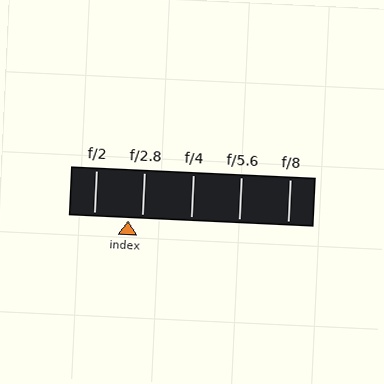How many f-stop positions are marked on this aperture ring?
There are 5 f-stop positions marked.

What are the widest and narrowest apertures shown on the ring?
The widest aperture shown is f/2 and the narrowest is f/8.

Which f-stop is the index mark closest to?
The index mark is closest to f/2.8.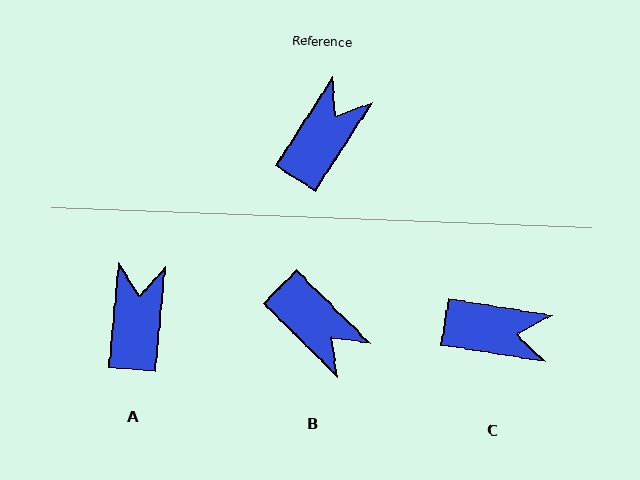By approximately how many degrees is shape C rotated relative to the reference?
Approximately 67 degrees clockwise.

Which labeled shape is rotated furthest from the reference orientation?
B, about 102 degrees away.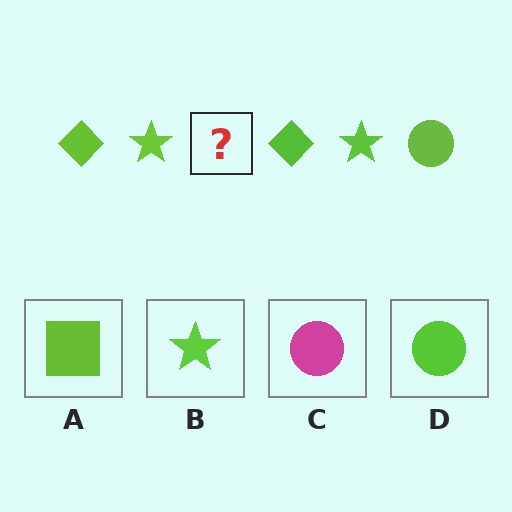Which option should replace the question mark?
Option D.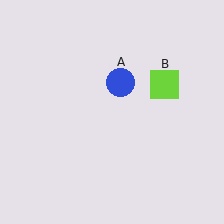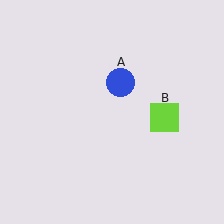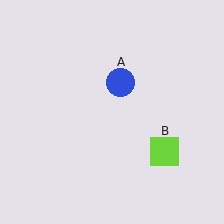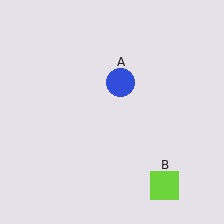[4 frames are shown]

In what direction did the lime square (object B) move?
The lime square (object B) moved down.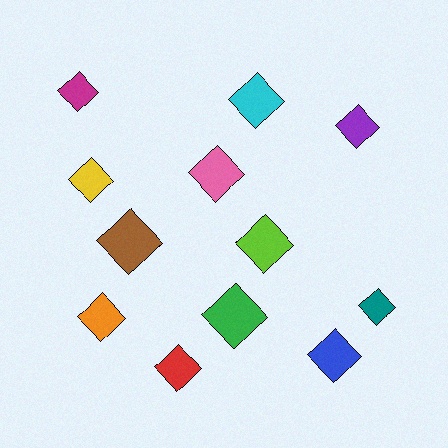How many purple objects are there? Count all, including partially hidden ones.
There is 1 purple object.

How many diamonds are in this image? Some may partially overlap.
There are 12 diamonds.